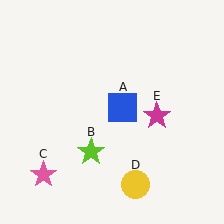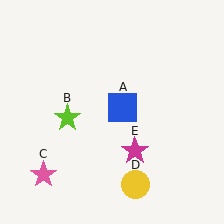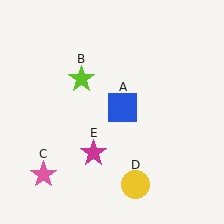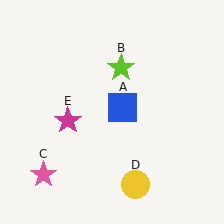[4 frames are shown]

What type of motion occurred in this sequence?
The lime star (object B), magenta star (object E) rotated clockwise around the center of the scene.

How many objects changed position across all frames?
2 objects changed position: lime star (object B), magenta star (object E).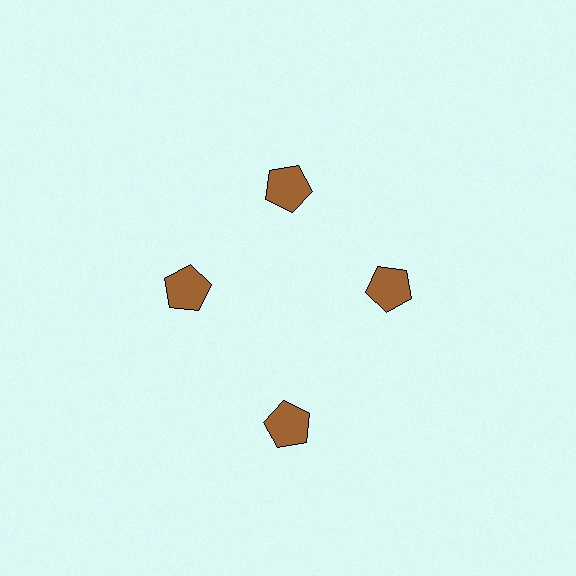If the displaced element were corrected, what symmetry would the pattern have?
It would have 4-fold rotational symmetry — the pattern would map onto itself every 90 degrees.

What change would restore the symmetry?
The symmetry would be restored by moving it inward, back onto the ring so that all 4 pentagons sit at equal angles and equal distance from the center.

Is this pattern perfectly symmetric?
No. The 4 brown pentagons are arranged in a ring, but one element near the 6 o'clock position is pushed outward from the center, breaking the 4-fold rotational symmetry.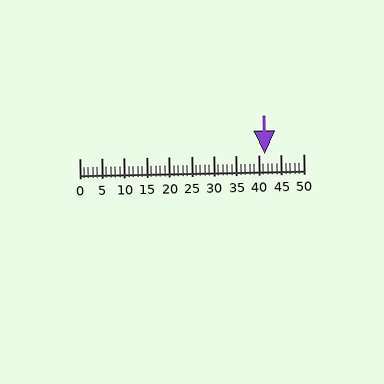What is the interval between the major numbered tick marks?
The major tick marks are spaced 5 units apart.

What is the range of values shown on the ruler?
The ruler shows values from 0 to 50.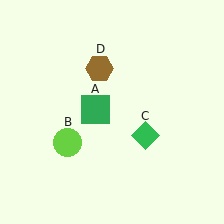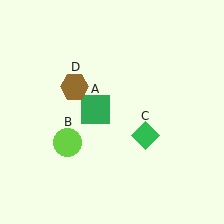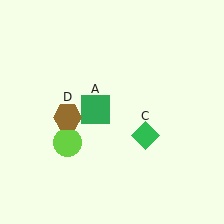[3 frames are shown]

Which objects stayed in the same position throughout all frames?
Green square (object A) and lime circle (object B) and green diamond (object C) remained stationary.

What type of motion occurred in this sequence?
The brown hexagon (object D) rotated counterclockwise around the center of the scene.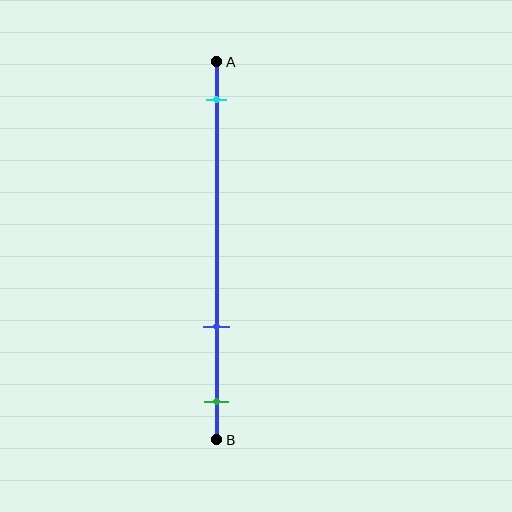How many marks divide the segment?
There are 3 marks dividing the segment.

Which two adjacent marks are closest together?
The blue and green marks are the closest adjacent pair.